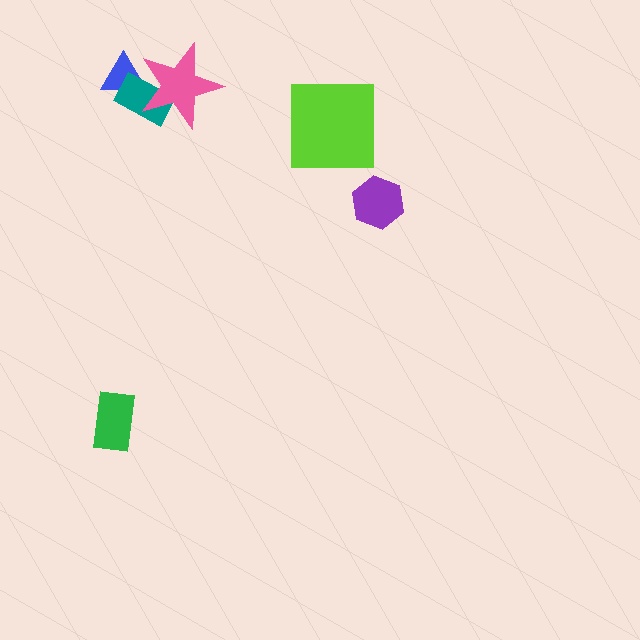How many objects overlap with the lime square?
0 objects overlap with the lime square.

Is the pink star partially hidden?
No, no other shape covers it.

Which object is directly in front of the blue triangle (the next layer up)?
The teal rectangle is directly in front of the blue triangle.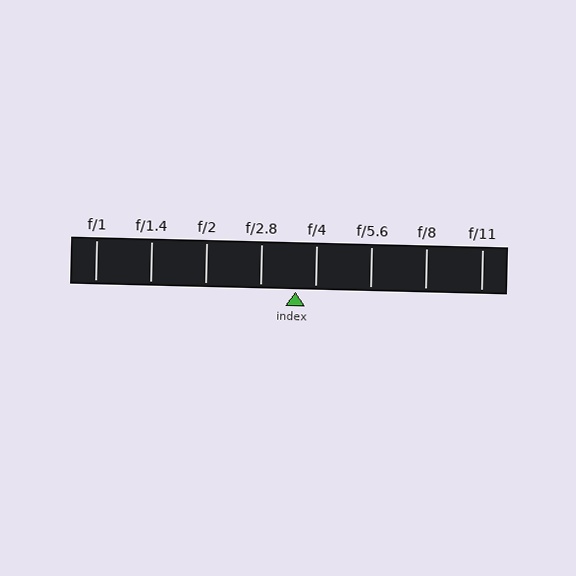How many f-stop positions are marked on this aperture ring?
There are 8 f-stop positions marked.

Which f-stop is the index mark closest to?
The index mark is closest to f/4.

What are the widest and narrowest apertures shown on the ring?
The widest aperture shown is f/1 and the narrowest is f/11.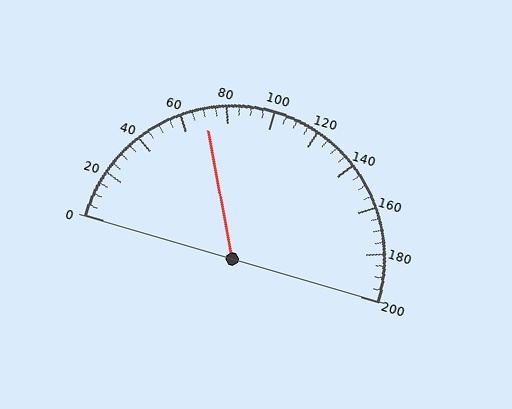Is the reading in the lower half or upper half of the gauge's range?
The reading is in the lower half of the range (0 to 200).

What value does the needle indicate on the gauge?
The needle indicates approximately 70.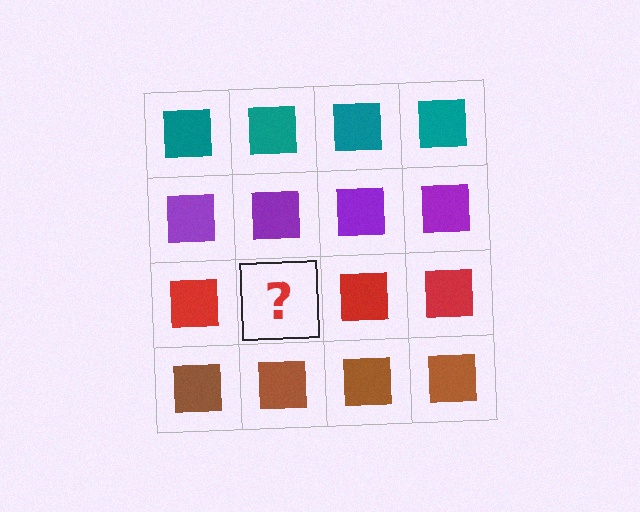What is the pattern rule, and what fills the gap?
The rule is that each row has a consistent color. The gap should be filled with a red square.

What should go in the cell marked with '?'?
The missing cell should contain a red square.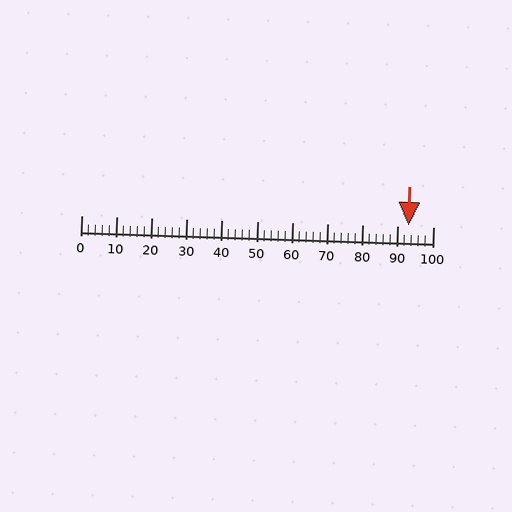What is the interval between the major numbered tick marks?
The major tick marks are spaced 10 units apart.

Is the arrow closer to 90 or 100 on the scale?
The arrow is closer to 90.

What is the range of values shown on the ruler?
The ruler shows values from 0 to 100.